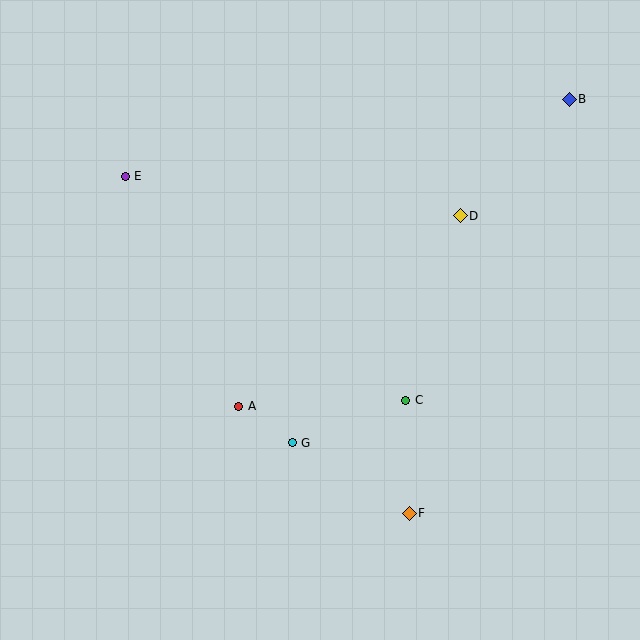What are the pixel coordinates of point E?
Point E is at (125, 176).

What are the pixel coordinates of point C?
Point C is at (406, 400).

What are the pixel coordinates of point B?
Point B is at (569, 99).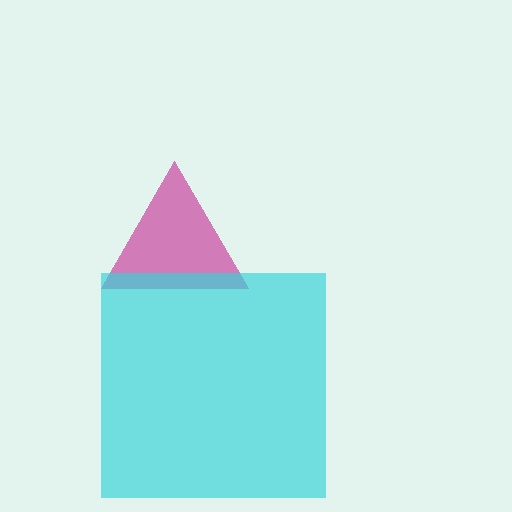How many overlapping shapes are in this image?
There are 2 overlapping shapes in the image.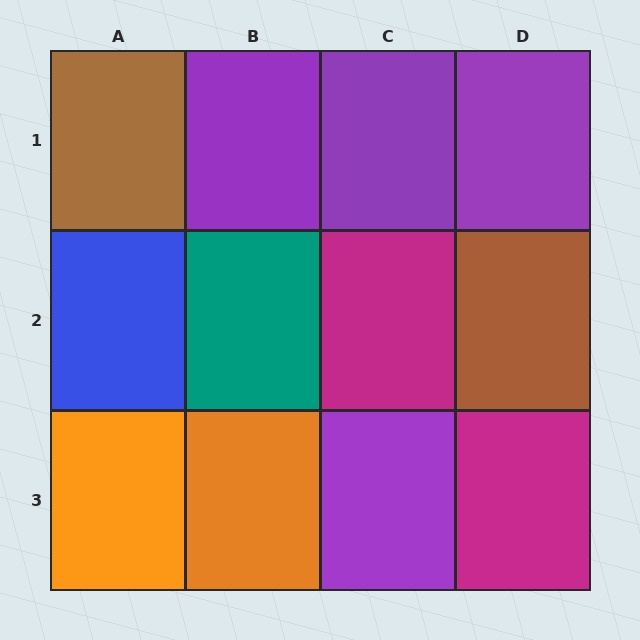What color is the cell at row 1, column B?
Purple.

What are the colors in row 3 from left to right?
Orange, orange, purple, magenta.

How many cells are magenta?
2 cells are magenta.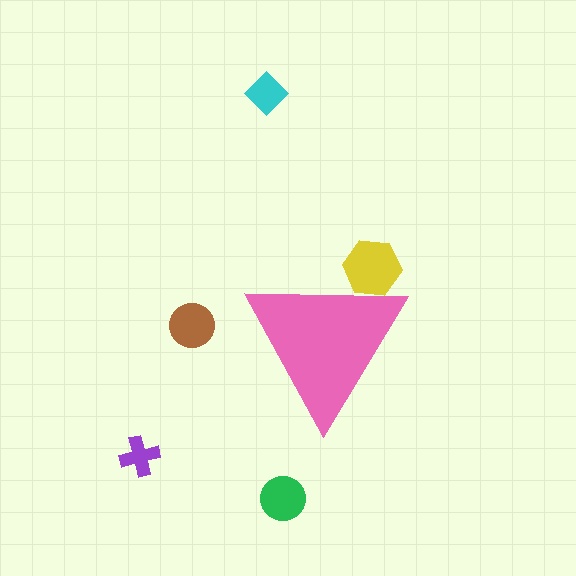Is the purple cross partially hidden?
No, the purple cross is fully visible.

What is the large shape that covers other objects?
A pink triangle.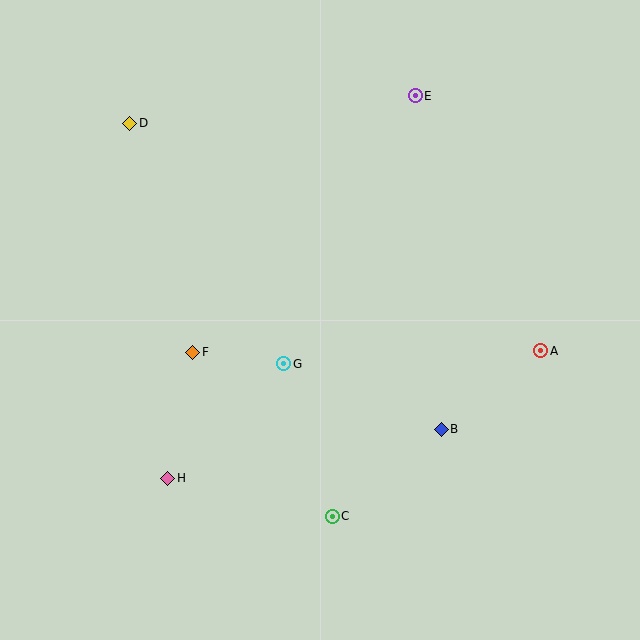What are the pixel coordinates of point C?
Point C is at (332, 516).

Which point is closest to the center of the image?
Point G at (284, 364) is closest to the center.